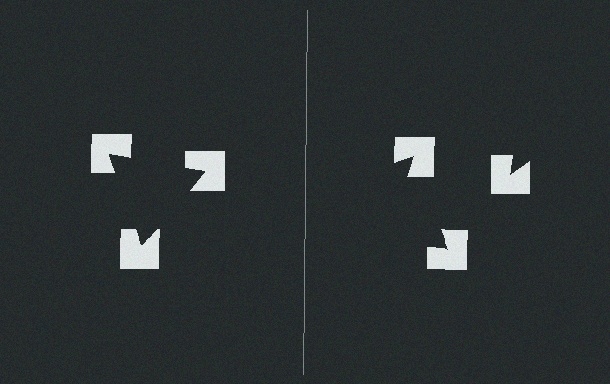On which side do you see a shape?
An illusory triangle appears on the left side. On the right side the wedge cuts are rotated, so no coherent shape forms.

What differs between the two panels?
The notched squares are positioned identically on both sides; only the wedge orientations differ. On the left they align to a triangle; on the right they are misaligned.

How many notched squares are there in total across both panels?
6 — 3 on each side.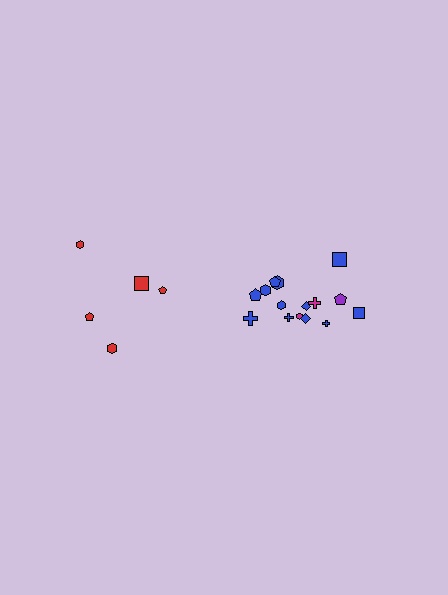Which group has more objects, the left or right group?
The right group.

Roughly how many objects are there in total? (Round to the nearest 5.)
Roughly 20 objects in total.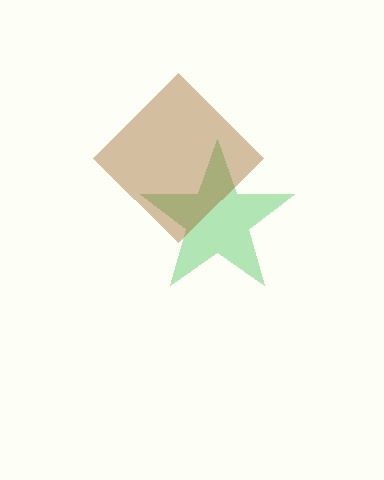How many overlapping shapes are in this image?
There are 2 overlapping shapes in the image.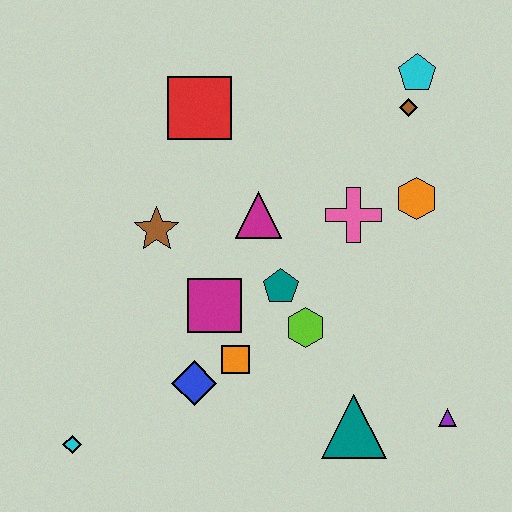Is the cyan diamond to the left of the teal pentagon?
Yes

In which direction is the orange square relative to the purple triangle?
The orange square is to the left of the purple triangle.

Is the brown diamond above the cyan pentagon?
No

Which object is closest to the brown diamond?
The cyan pentagon is closest to the brown diamond.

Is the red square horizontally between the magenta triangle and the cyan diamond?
Yes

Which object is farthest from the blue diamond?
The cyan pentagon is farthest from the blue diamond.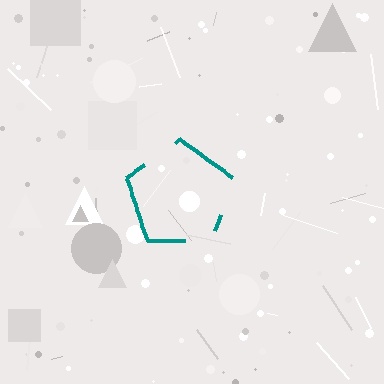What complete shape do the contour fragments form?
The contour fragments form a pentagon.